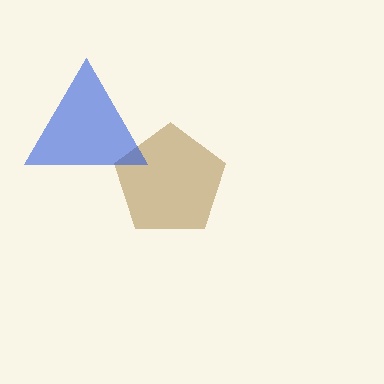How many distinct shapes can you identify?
There are 2 distinct shapes: a brown pentagon, a blue triangle.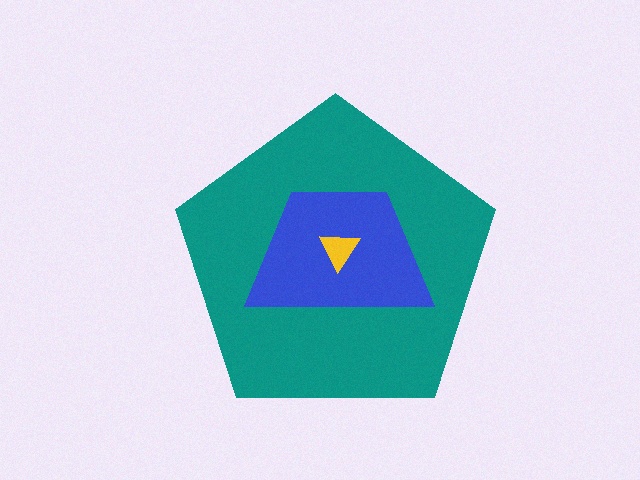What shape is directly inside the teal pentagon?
The blue trapezoid.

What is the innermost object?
The yellow triangle.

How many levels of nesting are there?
3.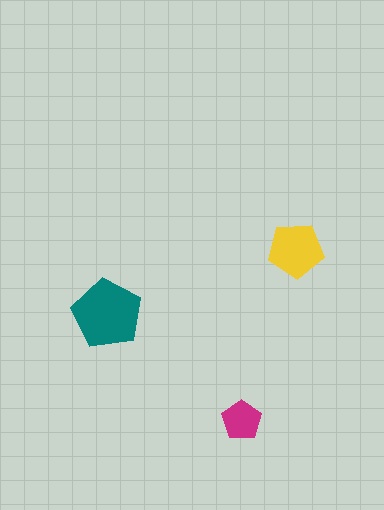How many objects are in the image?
There are 3 objects in the image.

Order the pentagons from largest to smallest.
the teal one, the yellow one, the magenta one.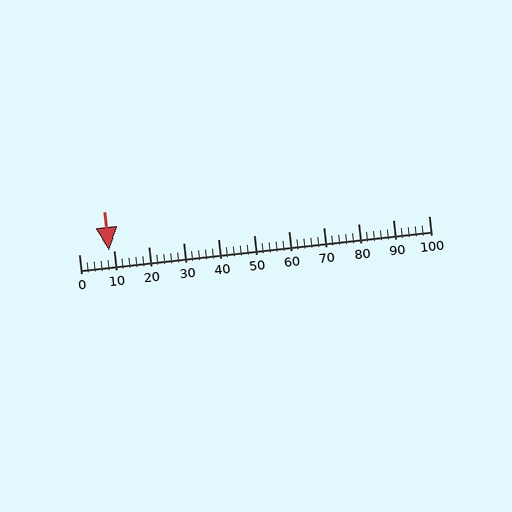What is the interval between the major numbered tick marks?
The major tick marks are spaced 10 units apart.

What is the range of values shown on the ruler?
The ruler shows values from 0 to 100.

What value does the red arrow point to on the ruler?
The red arrow points to approximately 9.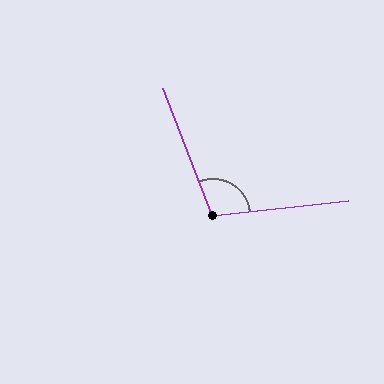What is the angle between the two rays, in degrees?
Approximately 105 degrees.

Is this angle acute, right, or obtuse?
It is obtuse.